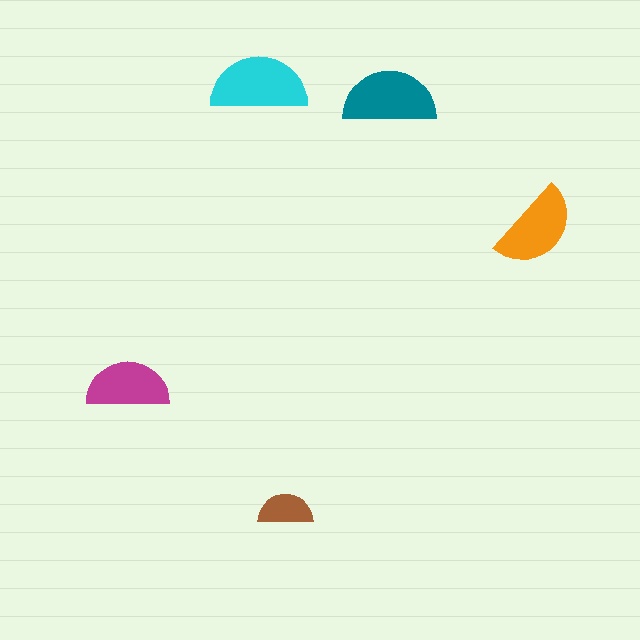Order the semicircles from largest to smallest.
the cyan one, the teal one, the orange one, the magenta one, the brown one.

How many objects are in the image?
There are 5 objects in the image.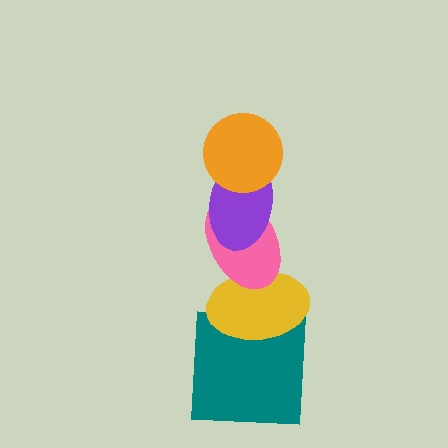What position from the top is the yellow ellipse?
The yellow ellipse is 4th from the top.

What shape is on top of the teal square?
The yellow ellipse is on top of the teal square.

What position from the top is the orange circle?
The orange circle is 1st from the top.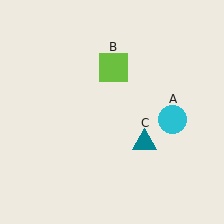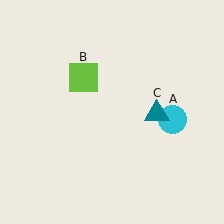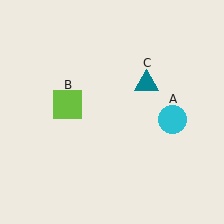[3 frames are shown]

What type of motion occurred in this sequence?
The lime square (object B), teal triangle (object C) rotated counterclockwise around the center of the scene.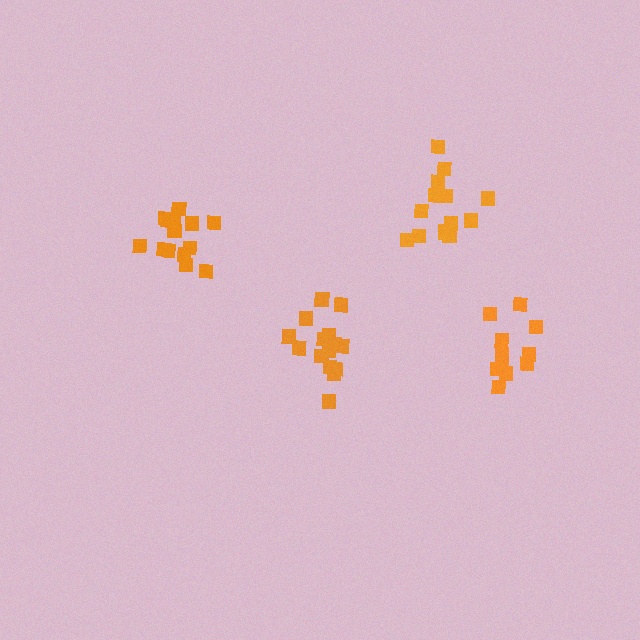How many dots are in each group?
Group 1: 15 dots, Group 2: 14 dots, Group 3: 14 dots, Group 4: 11 dots (54 total).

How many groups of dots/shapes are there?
There are 4 groups.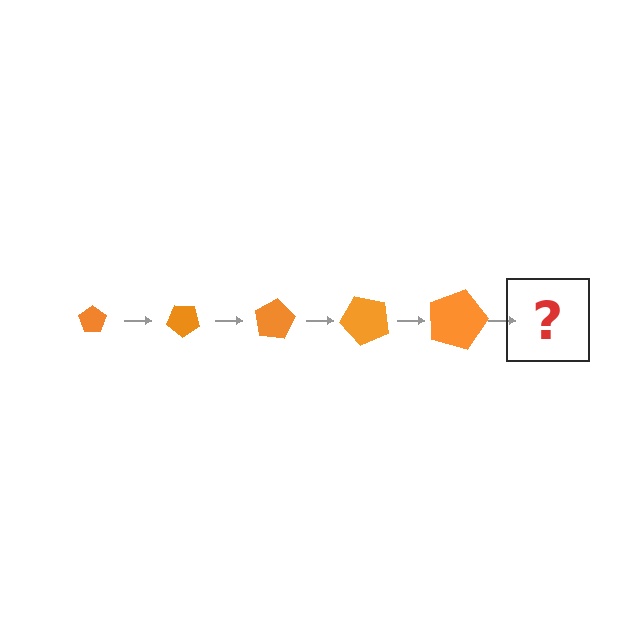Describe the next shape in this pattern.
It should be a pentagon, larger than the previous one and rotated 200 degrees from the start.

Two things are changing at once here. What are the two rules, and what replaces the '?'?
The two rules are that the pentagon grows larger each step and it rotates 40 degrees each step. The '?' should be a pentagon, larger than the previous one and rotated 200 degrees from the start.